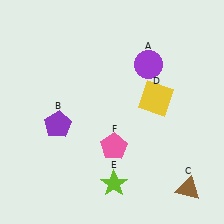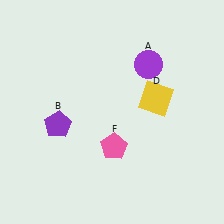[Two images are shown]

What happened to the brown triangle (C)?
The brown triangle (C) was removed in Image 2. It was in the bottom-right area of Image 1.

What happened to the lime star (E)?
The lime star (E) was removed in Image 2. It was in the bottom-right area of Image 1.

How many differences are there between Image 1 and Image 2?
There are 2 differences between the two images.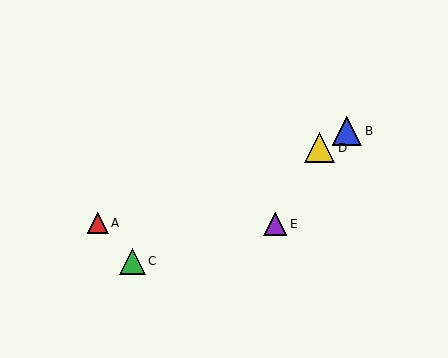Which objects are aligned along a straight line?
Objects B, C, D are aligned along a straight line.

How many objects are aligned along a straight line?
3 objects (B, C, D) are aligned along a straight line.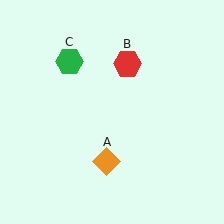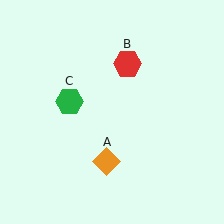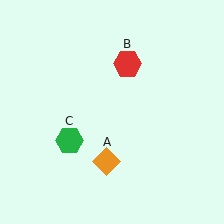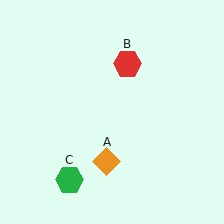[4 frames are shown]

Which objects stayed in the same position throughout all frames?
Orange diamond (object A) and red hexagon (object B) remained stationary.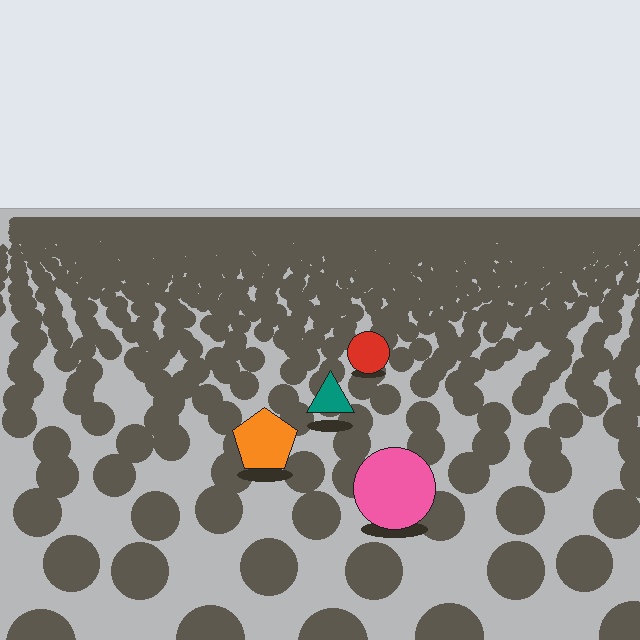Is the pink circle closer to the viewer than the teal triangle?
Yes. The pink circle is closer — you can tell from the texture gradient: the ground texture is coarser near it.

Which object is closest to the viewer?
The pink circle is closest. The texture marks near it are larger and more spread out.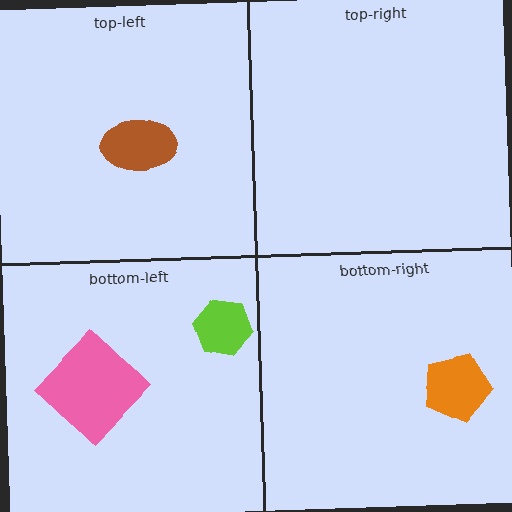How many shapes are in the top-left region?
1.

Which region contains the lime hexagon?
The bottom-left region.